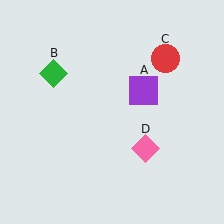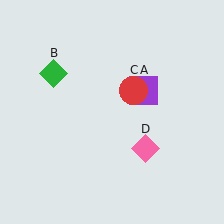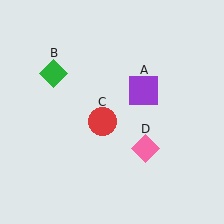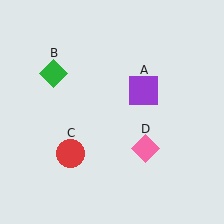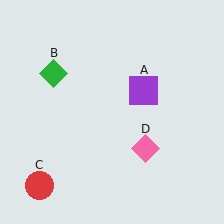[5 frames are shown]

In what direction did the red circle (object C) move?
The red circle (object C) moved down and to the left.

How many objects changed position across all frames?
1 object changed position: red circle (object C).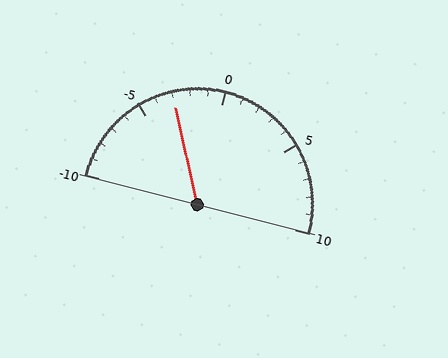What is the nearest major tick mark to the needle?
The nearest major tick mark is -5.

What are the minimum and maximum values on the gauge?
The gauge ranges from -10 to 10.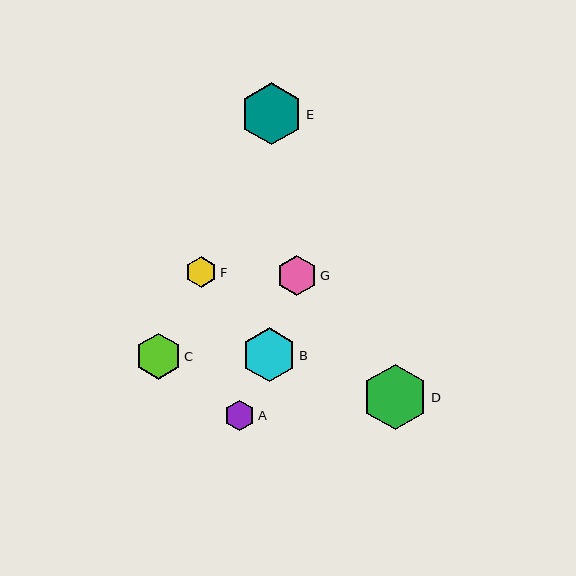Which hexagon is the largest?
Hexagon D is the largest with a size of approximately 66 pixels.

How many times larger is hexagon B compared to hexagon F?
Hexagon B is approximately 1.7 times the size of hexagon F.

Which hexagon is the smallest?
Hexagon A is the smallest with a size of approximately 31 pixels.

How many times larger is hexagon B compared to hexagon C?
Hexagon B is approximately 1.2 times the size of hexagon C.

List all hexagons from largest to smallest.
From largest to smallest: D, E, B, C, G, F, A.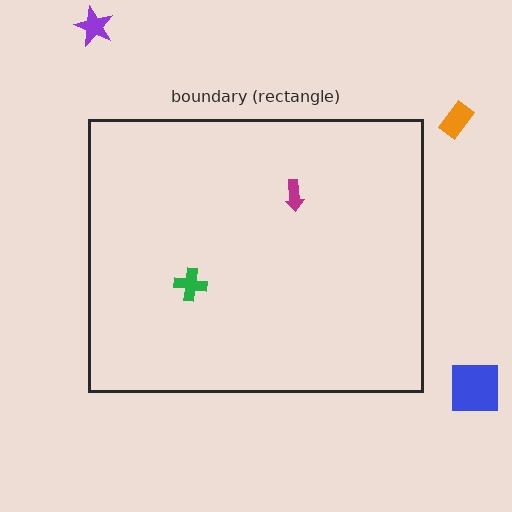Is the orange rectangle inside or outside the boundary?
Outside.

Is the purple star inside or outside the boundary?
Outside.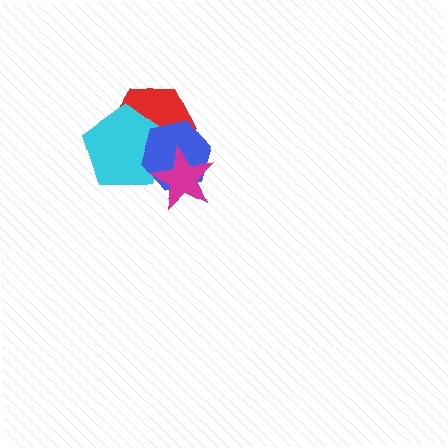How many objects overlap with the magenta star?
3 objects overlap with the magenta star.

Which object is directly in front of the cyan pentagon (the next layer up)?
The blue hexagon is directly in front of the cyan pentagon.